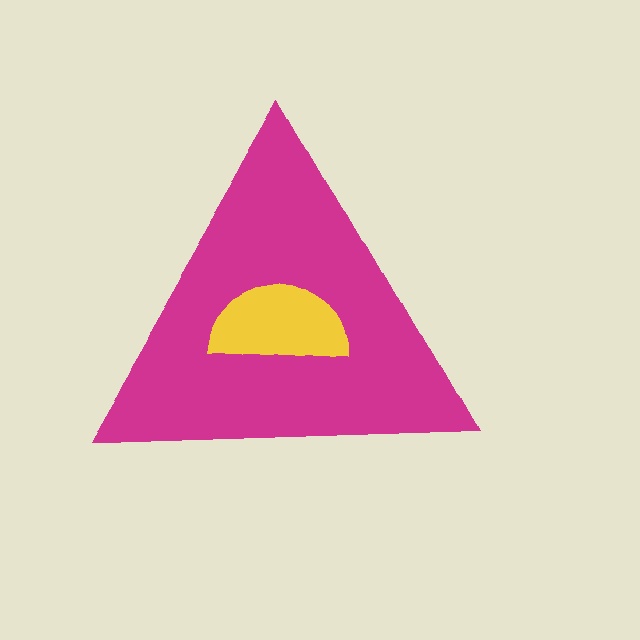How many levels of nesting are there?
2.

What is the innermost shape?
The yellow semicircle.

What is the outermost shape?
The magenta triangle.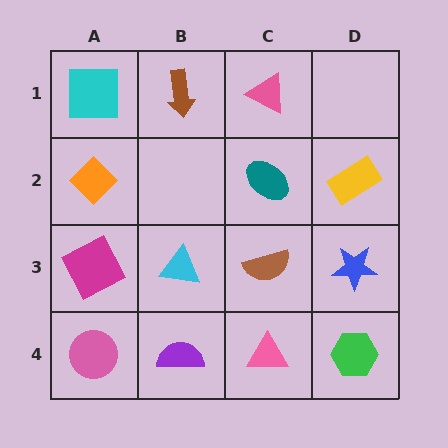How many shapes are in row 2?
3 shapes.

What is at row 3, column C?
A brown semicircle.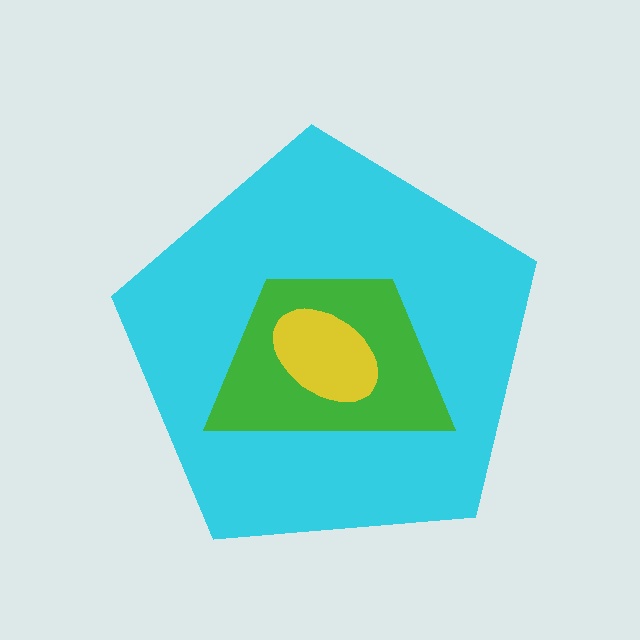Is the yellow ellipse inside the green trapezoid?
Yes.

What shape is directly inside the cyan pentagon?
The green trapezoid.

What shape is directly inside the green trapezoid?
The yellow ellipse.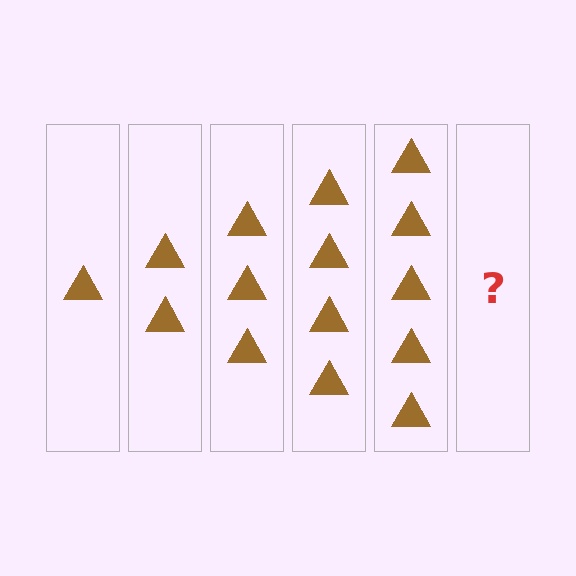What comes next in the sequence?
The next element should be 6 triangles.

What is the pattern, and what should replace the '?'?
The pattern is that each step adds one more triangle. The '?' should be 6 triangles.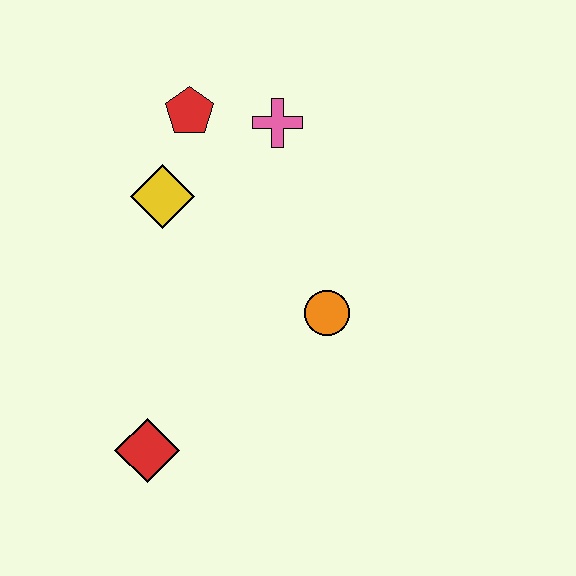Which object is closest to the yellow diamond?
The red pentagon is closest to the yellow diamond.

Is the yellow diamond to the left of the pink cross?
Yes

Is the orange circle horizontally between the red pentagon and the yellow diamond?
No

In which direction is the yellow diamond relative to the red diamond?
The yellow diamond is above the red diamond.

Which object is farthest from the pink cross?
The red diamond is farthest from the pink cross.